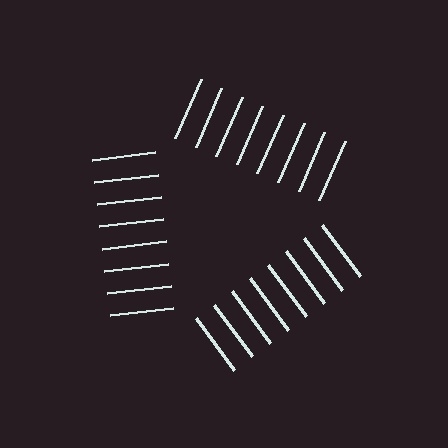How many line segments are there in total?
24 — 8 along each of the 3 edges.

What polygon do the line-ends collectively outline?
An illusory triangle — the line segments terminate on its edges but no continuous stroke is drawn.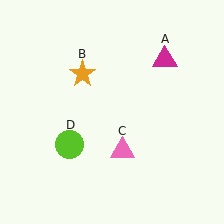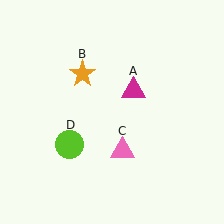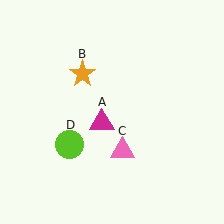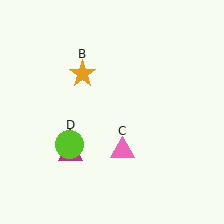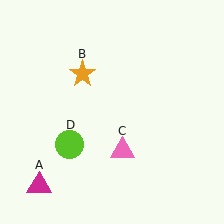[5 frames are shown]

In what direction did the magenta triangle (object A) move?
The magenta triangle (object A) moved down and to the left.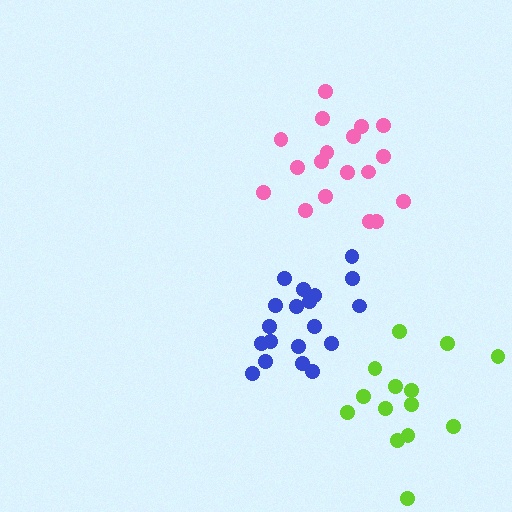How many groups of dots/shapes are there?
There are 3 groups.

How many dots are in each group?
Group 1: 14 dots, Group 2: 18 dots, Group 3: 19 dots (51 total).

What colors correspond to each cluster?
The clusters are colored: lime, pink, blue.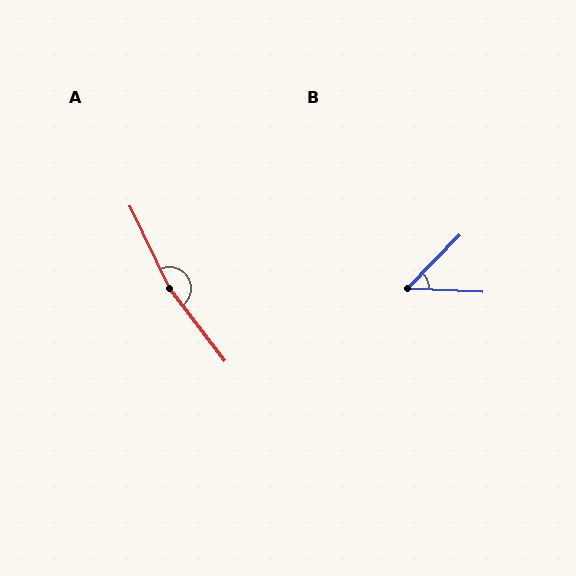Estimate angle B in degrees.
Approximately 48 degrees.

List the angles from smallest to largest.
B (48°), A (168°).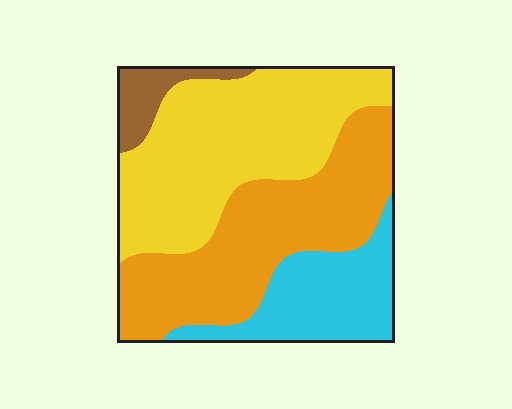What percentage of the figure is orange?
Orange covers roughly 35% of the figure.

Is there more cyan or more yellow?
Yellow.